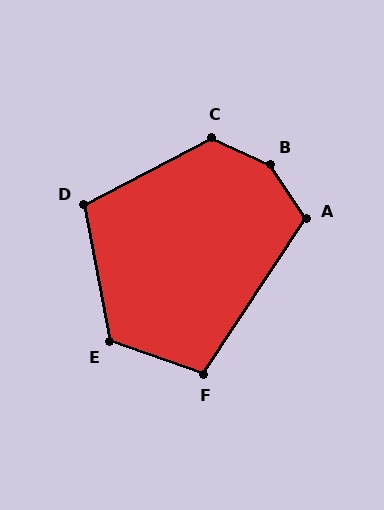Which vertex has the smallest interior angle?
F, at approximately 104 degrees.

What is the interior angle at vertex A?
Approximately 113 degrees (obtuse).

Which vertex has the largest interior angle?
B, at approximately 149 degrees.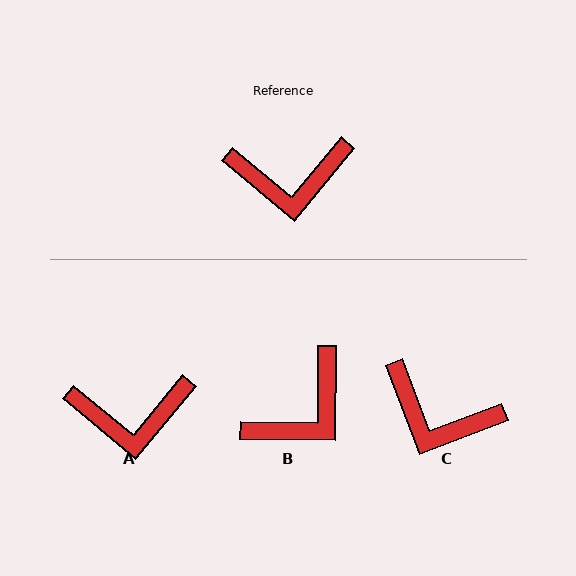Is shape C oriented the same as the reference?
No, it is off by about 30 degrees.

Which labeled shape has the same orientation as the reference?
A.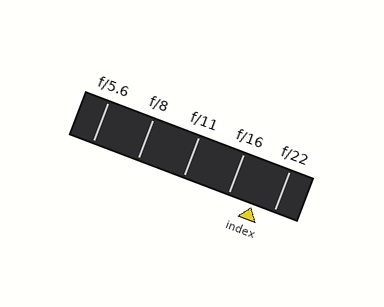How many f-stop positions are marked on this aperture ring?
There are 5 f-stop positions marked.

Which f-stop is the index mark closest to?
The index mark is closest to f/22.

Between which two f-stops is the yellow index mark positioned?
The index mark is between f/16 and f/22.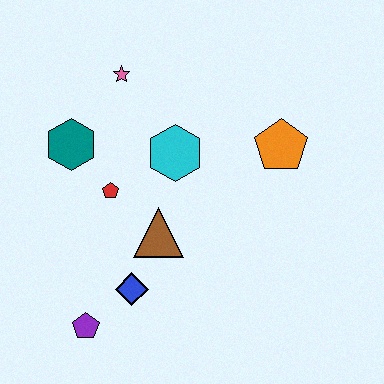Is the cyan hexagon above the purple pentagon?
Yes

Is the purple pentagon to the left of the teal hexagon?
No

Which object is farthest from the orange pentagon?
The purple pentagon is farthest from the orange pentagon.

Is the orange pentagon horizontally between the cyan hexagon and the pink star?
No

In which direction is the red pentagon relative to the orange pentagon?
The red pentagon is to the left of the orange pentagon.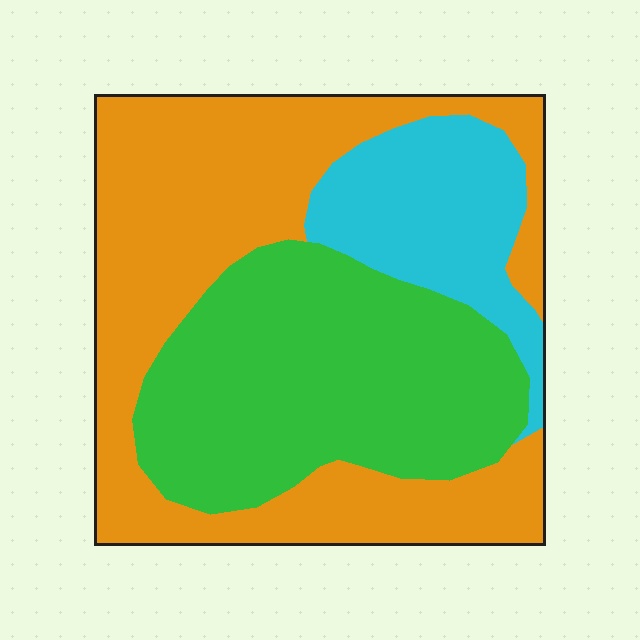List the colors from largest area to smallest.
From largest to smallest: orange, green, cyan.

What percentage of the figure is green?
Green takes up between a third and a half of the figure.